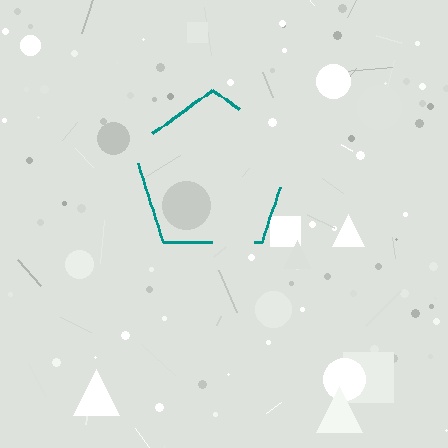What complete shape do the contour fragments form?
The contour fragments form a pentagon.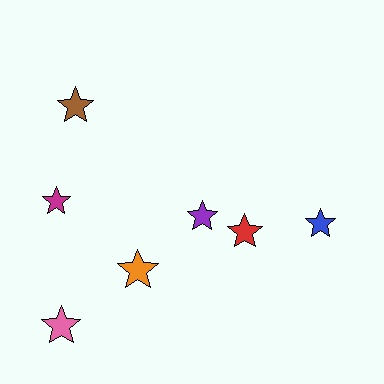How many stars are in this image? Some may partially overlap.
There are 7 stars.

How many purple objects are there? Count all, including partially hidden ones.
There is 1 purple object.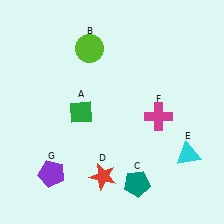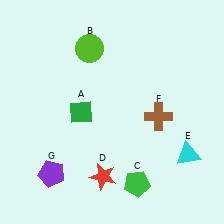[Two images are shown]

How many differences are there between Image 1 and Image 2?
There are 2 differences between the two images.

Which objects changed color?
C changed from teal to green. F changed from magenta to brown.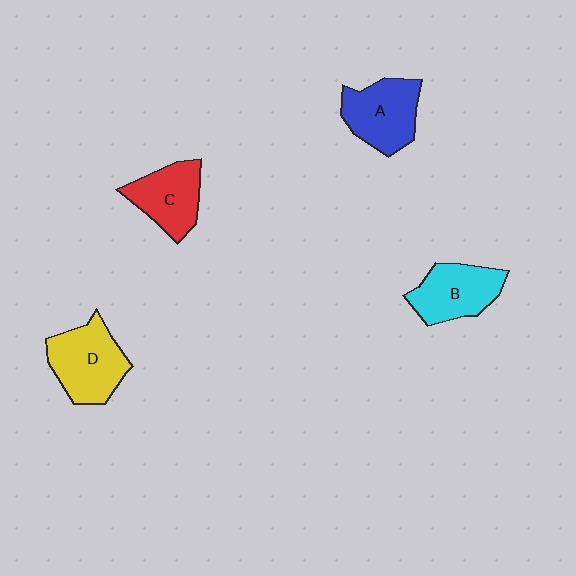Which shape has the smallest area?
Shape C (red).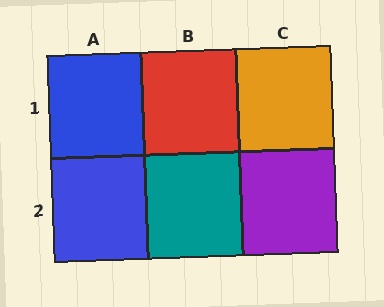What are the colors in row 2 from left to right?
Blue, teal, purple.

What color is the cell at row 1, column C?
Orange.